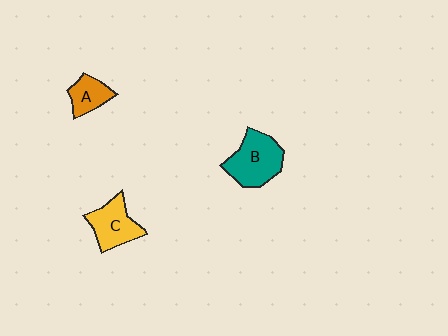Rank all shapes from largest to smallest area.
From largest to smallest: B (teal), C (yellow), A (orange).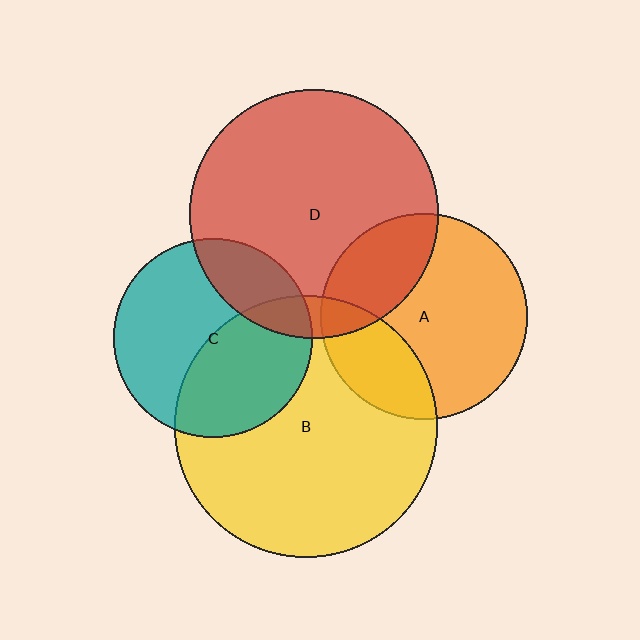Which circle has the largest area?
Circle B (yellow).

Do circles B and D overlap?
Yes.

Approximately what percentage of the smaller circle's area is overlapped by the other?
Approximately 10%.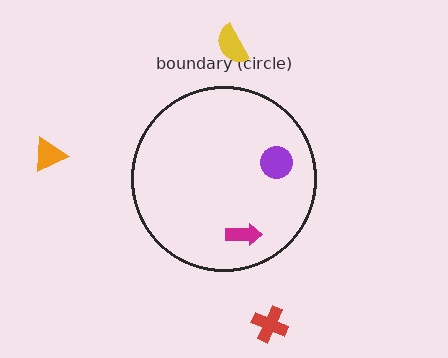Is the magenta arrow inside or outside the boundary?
Inside.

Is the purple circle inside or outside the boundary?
Inside.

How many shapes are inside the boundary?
2 inside, 3 outside.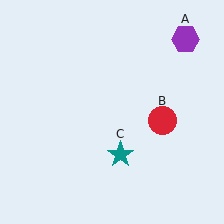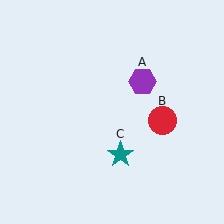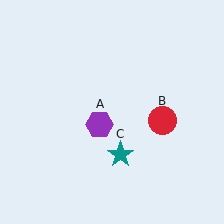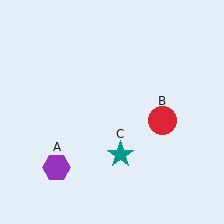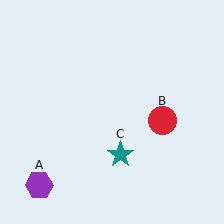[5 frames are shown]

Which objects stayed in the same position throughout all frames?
Red circle (object B) and teal star (object C) remained stationary.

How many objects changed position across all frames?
1 object changed position: purple hexagon (object A).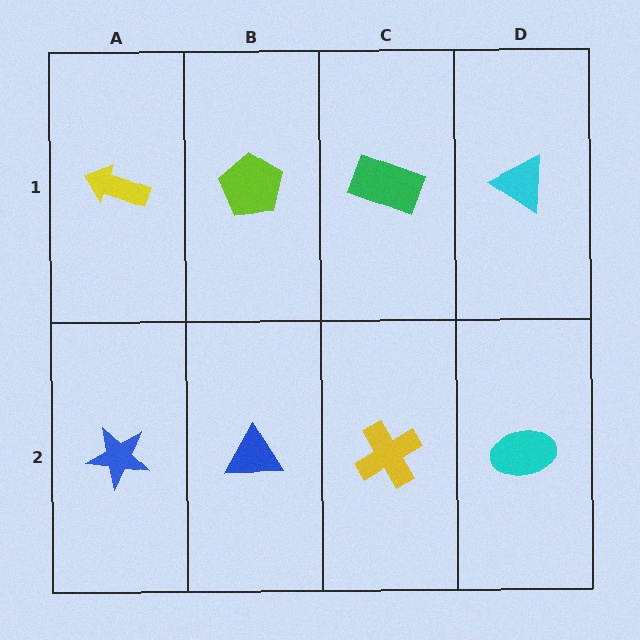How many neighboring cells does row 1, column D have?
2.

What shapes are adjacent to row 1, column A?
A blue star (row 2, column A), a lime pentagon (row 1, column B).